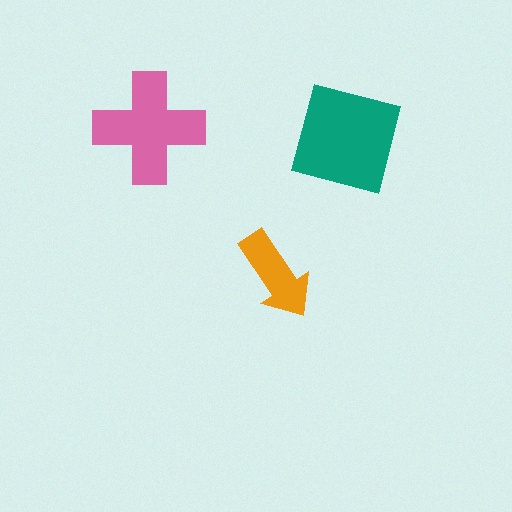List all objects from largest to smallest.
The teal square, the pink cross, the orange arrow.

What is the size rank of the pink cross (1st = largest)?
2nd.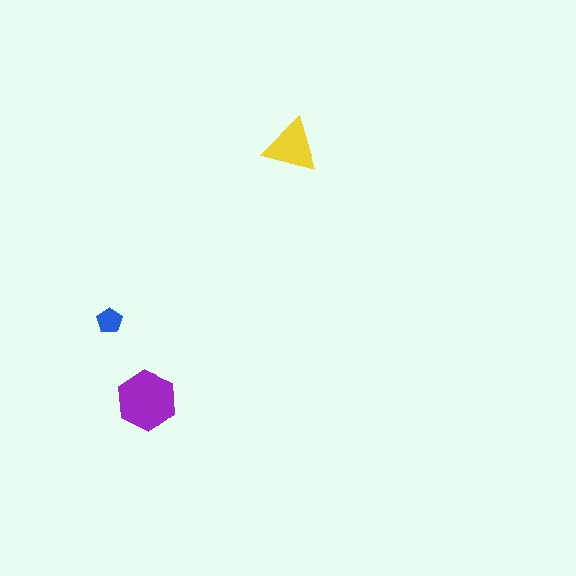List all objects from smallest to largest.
The blue pentagon, the yellow triangle, the purple hexagon.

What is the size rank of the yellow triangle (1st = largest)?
2nd.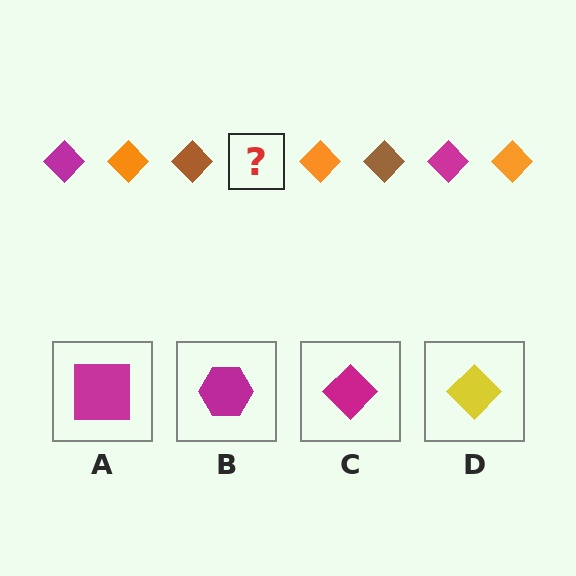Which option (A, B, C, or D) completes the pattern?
C.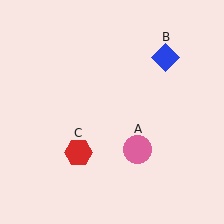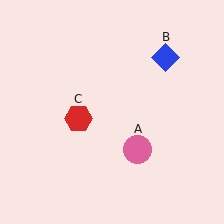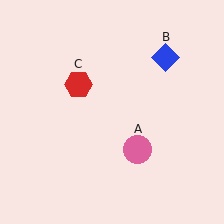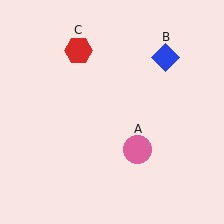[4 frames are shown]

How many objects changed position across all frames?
1 object changed position: red hexagon (object C).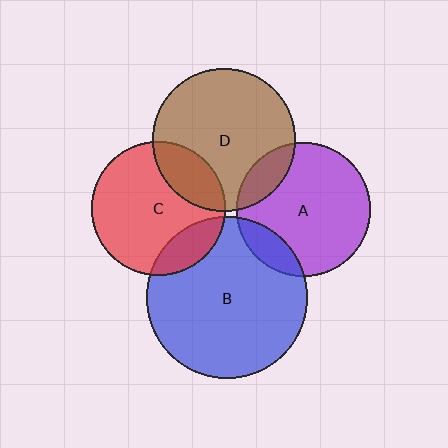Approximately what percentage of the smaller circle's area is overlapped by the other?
Approximately 15%.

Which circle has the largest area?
Circle B (blue).